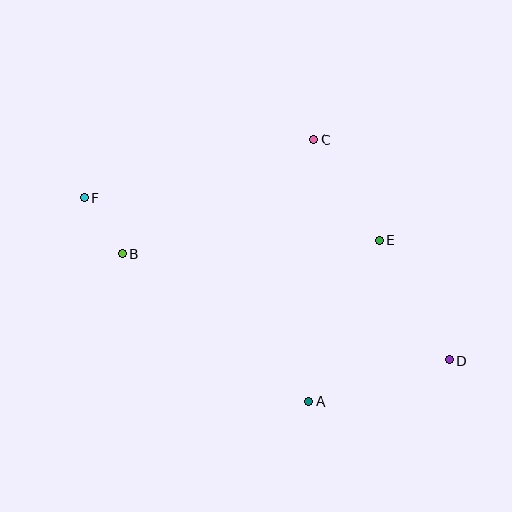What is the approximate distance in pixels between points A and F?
The distance between A and F is approximately 303 pixels.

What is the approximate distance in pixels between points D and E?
The distance between D and E is approximately 138 pixels.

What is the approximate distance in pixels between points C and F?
The distance between C and F is approximately 237 pixels.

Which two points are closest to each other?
Points B and F are closest to each other.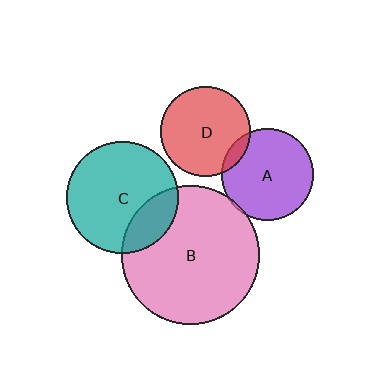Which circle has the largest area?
Circle B (pink).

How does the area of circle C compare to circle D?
Approximately 1.6 times.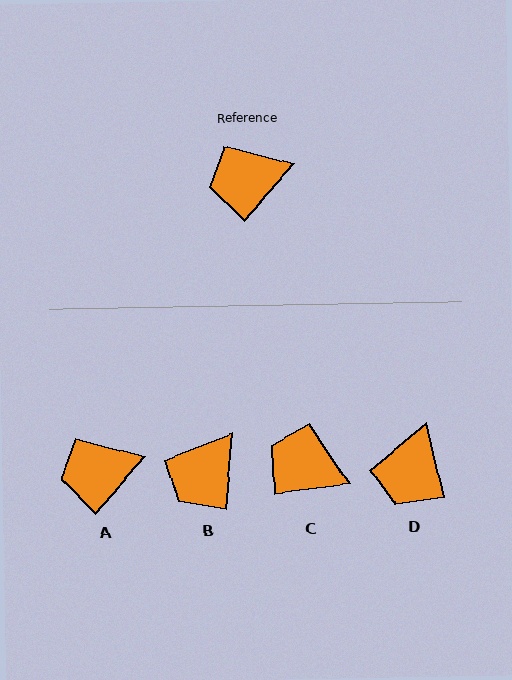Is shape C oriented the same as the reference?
No, it is off by about 41 degrees.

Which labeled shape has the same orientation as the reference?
A.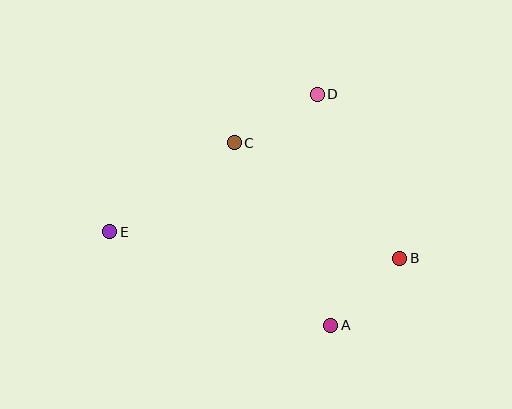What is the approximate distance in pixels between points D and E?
The distance between D and E is approximately 249 pixels.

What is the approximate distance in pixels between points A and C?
The distance between A and C is approximately 206 pixels.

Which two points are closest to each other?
Points C and D are closest to each other.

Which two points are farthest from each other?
Points B and E are farthest from each other.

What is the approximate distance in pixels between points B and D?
The distance between B and D is approximately 183 pixels.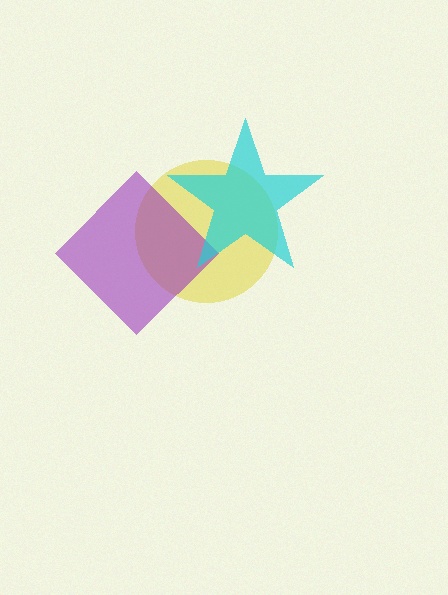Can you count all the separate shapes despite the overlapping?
Yes, there are 3 separate shapes.